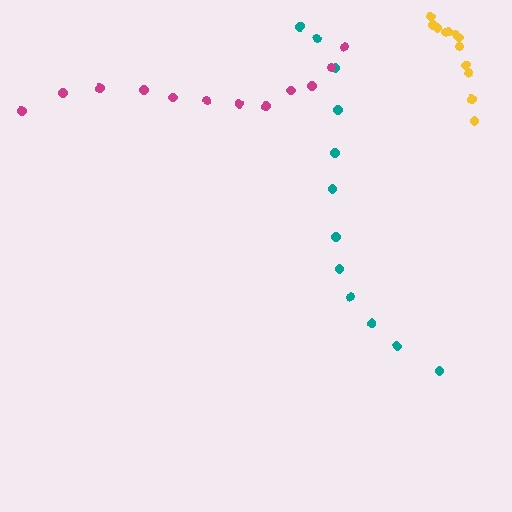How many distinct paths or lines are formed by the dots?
There are 3 distinct paths.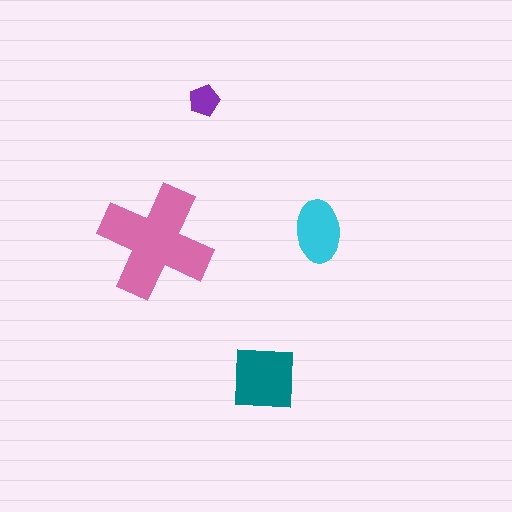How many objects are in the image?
There are 4 objects in the image.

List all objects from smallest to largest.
The purple pentagon, the cyan ellipse, the teal square, the pink cross.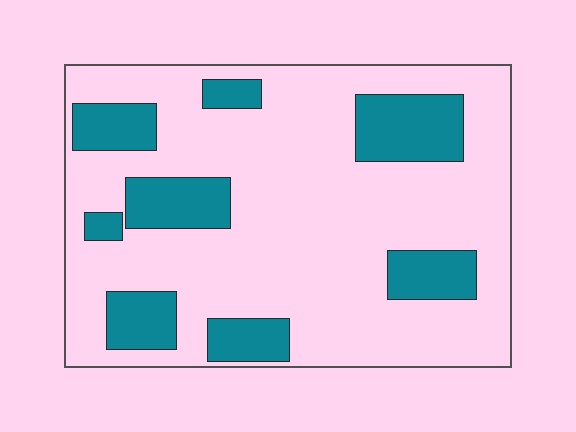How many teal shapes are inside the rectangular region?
8.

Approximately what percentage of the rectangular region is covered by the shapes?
Approximately 25%.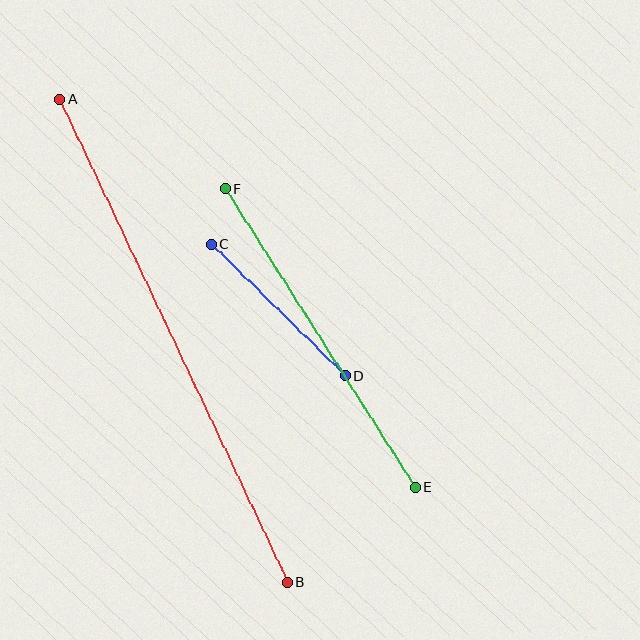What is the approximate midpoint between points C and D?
The midpoint is at approximately (278, 310) pixels.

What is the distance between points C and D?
The distance is approximately 187 pixels.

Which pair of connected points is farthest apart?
Points A and B are farthest apart.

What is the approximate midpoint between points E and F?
The midpoint is at approximately (320, 338) pixels.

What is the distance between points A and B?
The distance is approximately 535 pixels.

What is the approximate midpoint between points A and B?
The midpoint is at approximately (174, 341) pixels.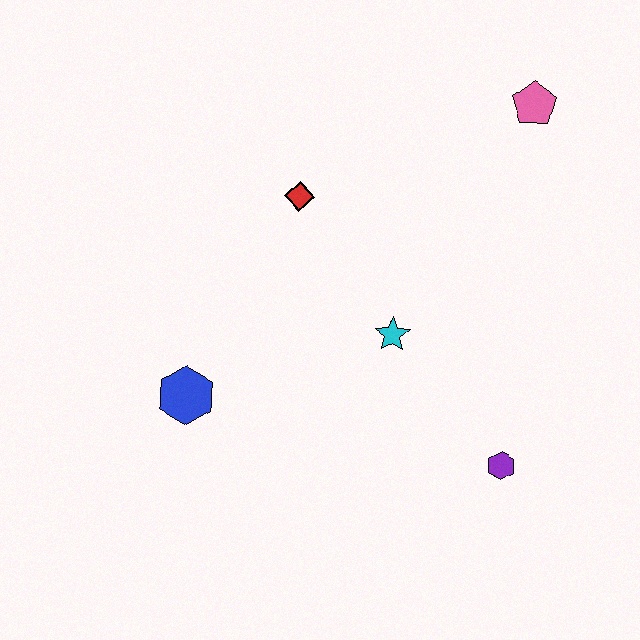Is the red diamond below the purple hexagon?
No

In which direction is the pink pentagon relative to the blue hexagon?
The pink pentagon is to the right of the blue hexagon.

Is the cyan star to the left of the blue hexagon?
No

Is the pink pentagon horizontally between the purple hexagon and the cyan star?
No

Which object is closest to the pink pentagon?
The red diamond is closest to the pink pentagon.